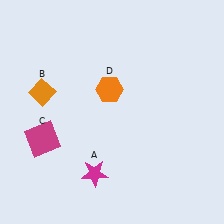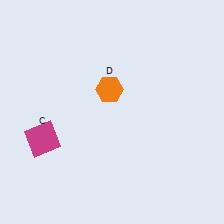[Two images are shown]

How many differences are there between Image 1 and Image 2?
There are 2 differences between the two images.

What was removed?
The orange diamond (B), the magenta star (A) were removed in Image 2.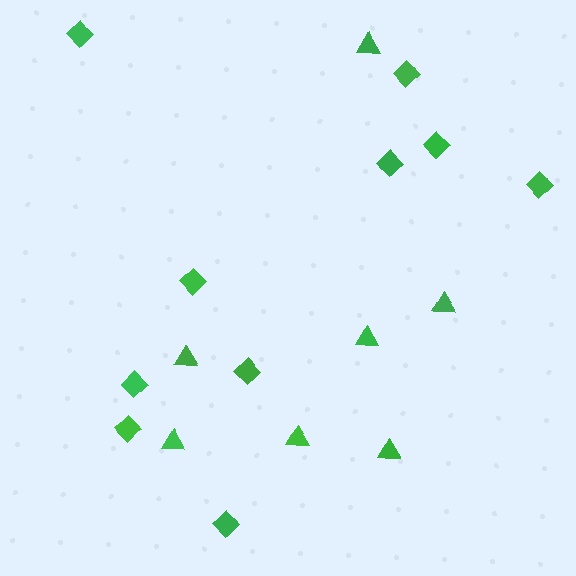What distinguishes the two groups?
There are 2 groups: one group of diamonds (10) and one group of triangles (7).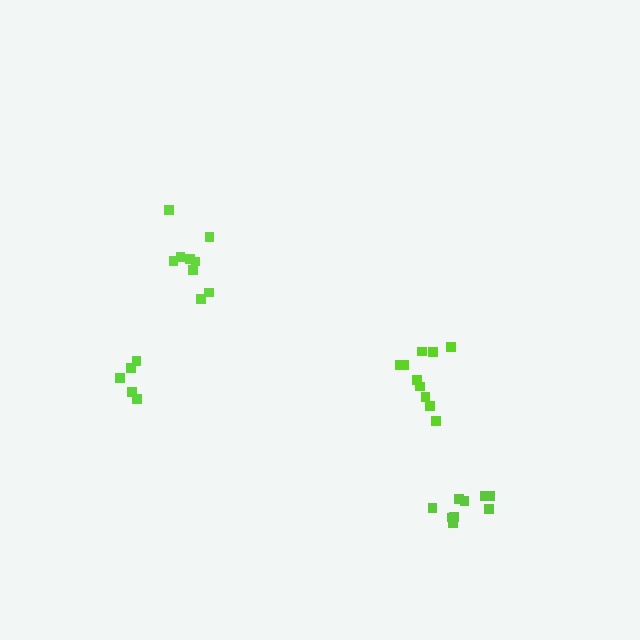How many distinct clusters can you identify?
There are 4 distinct clusters.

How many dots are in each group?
Group 1: 9 dots, Group 2: 5 dots, Group 3: 10 dots, Group 4: 9 dots (33 total).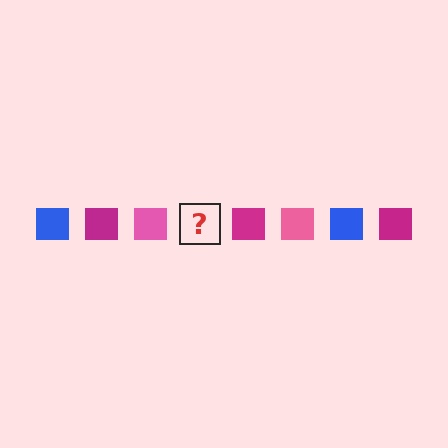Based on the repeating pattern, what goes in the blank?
The blank should be a blue square.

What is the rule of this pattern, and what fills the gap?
The rule is that the pattern cycles through blue, magenta, pink squares. The gap should be filled with a blue square.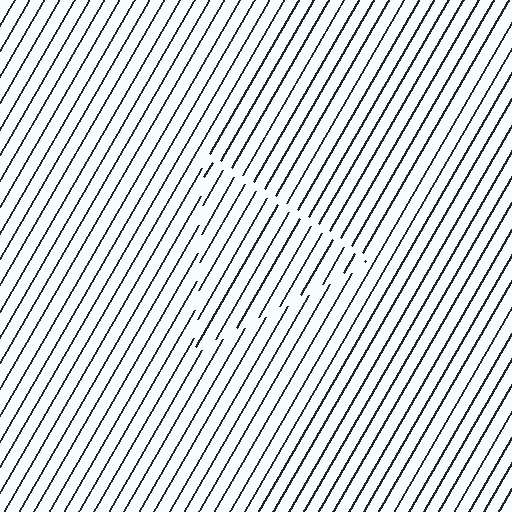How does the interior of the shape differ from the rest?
The interior of the shape contains the same grating, shifted by half a period — the contour is defined by the phase discontinuity where line-ends from the inner and outer gratings abut.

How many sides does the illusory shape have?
3 sides — the line-ends trace a triangle.